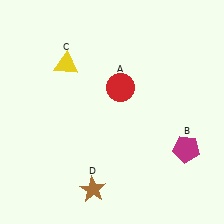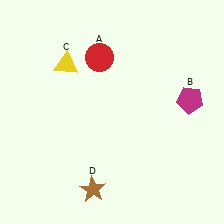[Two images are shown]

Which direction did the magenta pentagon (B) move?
The magenta pentagon (B) moved up.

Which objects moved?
The objects that moved are: the red circle (A), the magenta pentagon (B).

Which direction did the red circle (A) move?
The red circle (A) moved up.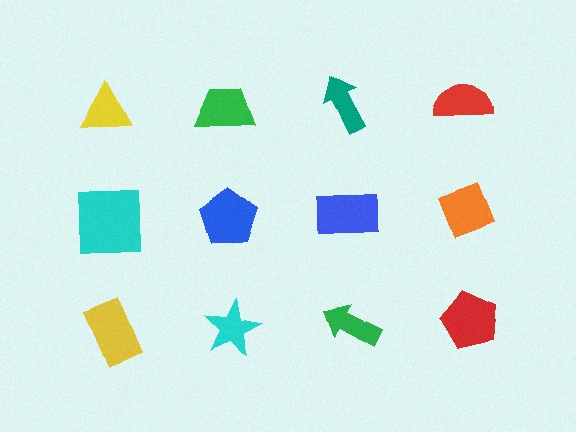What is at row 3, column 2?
A cyan star.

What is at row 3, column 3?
A green arrow.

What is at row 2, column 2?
A blue pentagon.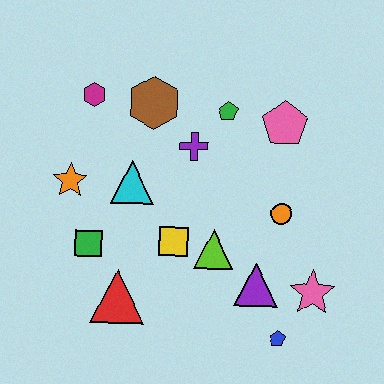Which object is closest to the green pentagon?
The purple cross is closest to the green pentagon.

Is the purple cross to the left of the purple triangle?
Yes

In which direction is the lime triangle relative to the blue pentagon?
The lime triangle is above the blue pentagon.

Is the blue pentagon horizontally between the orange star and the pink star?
Yes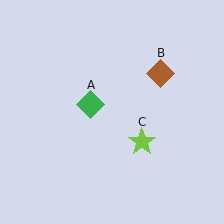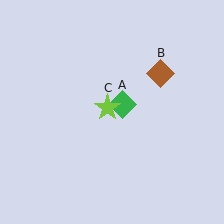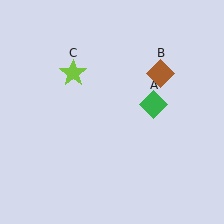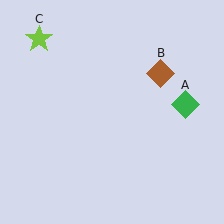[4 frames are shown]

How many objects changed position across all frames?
2 objects changed position: green diamond (object A), lime star (object C).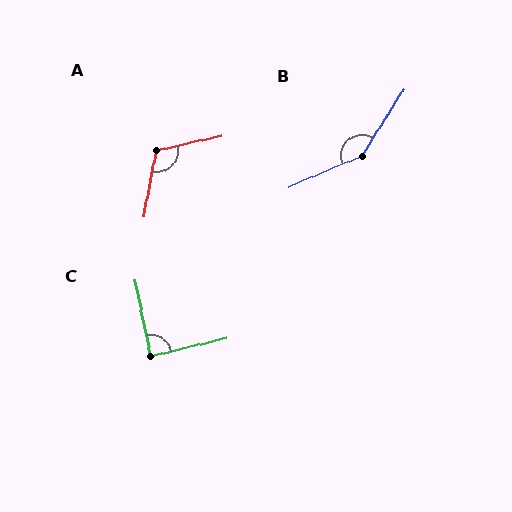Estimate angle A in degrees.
Approximately 113 degrees.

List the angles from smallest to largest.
C (88°), A (113°), B (145°).